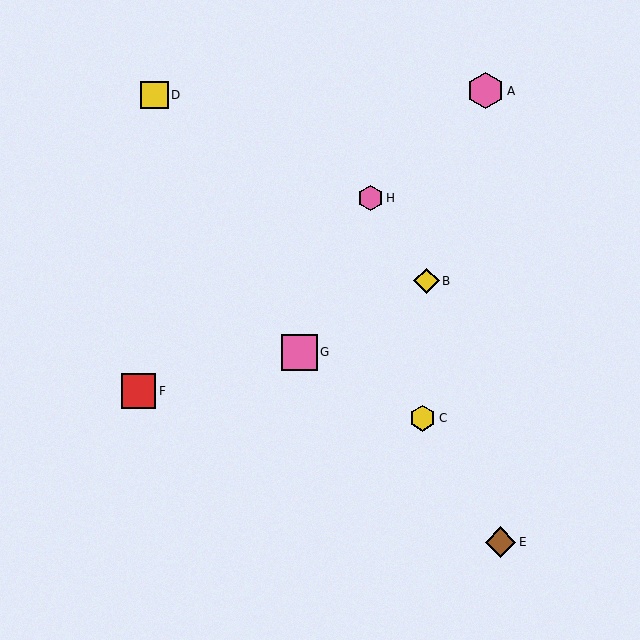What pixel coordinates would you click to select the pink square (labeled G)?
Click at (299, 352) to select the pink square G.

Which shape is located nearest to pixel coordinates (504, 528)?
The brown diamond (labeled E) at (501, 542) is nearest to that location.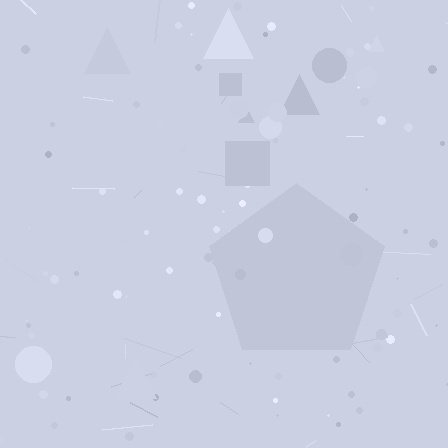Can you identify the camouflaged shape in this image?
The camouflaged shape is a pentagon.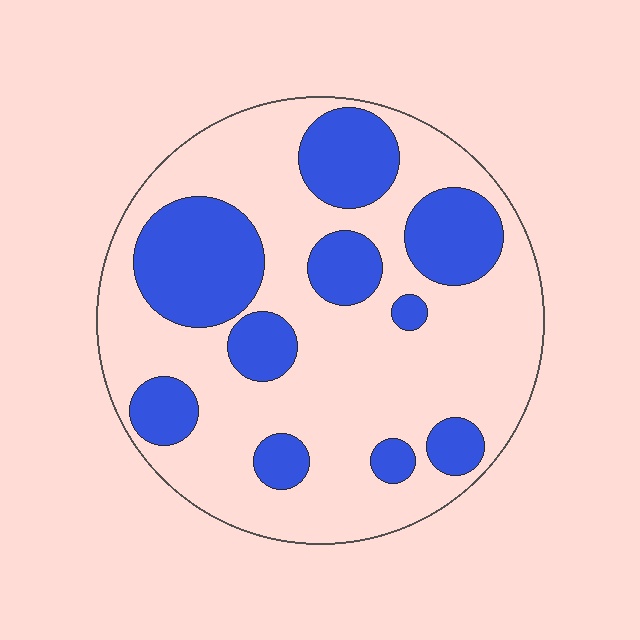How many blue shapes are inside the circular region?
10.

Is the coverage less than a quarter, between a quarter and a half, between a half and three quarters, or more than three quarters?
Between a quarter and a half.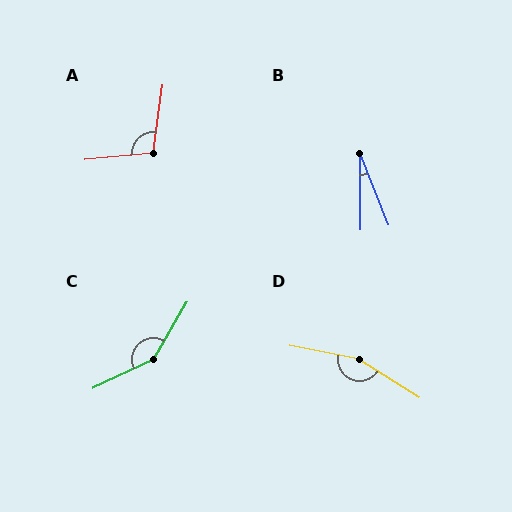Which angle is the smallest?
B, at approximately 22 degrees.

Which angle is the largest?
D, at approximately 159 degrees.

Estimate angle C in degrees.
Approximately 145 degrees.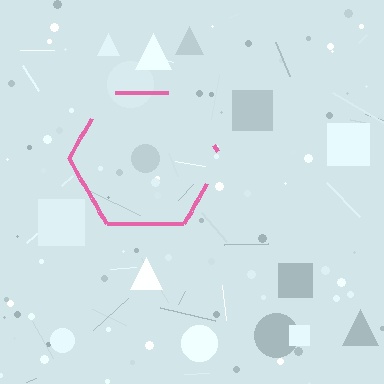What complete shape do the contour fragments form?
The contour fragments form a hexagon.